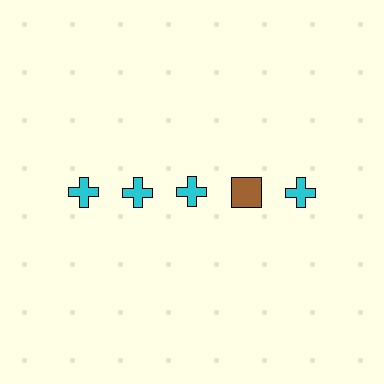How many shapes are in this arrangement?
There are 5 shapes arranged in a grid pattern.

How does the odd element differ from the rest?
It differs in both color (brown instead of cyan) and shape (square instead of cross).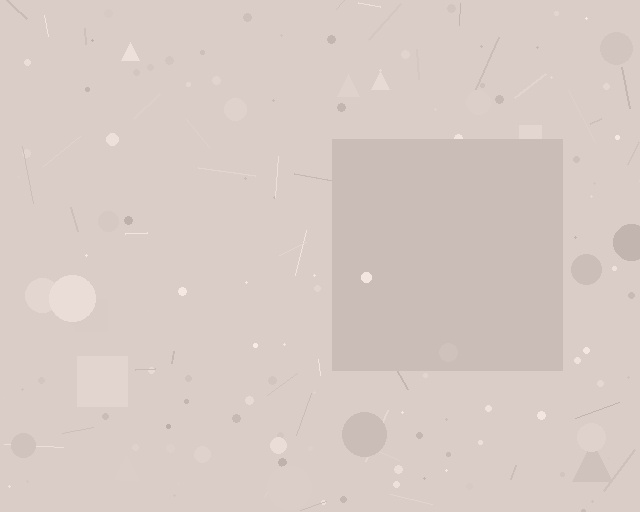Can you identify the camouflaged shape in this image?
The camouflaged shape is a square.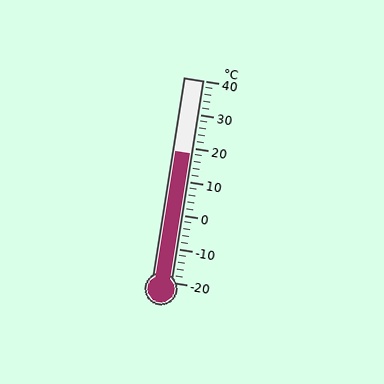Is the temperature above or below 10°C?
The temperature is above 10°C.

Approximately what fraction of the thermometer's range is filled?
The thermometer is filled to approximately 65% of its range.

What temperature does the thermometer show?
The thermometer shows approximately 18°C.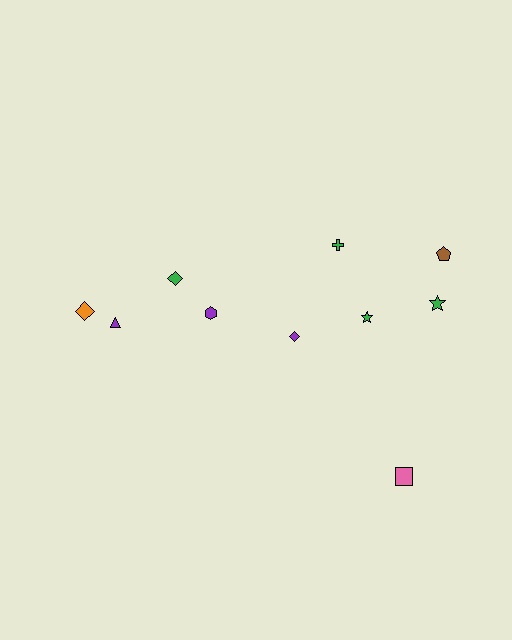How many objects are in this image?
There are 10 objects.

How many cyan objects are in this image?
There are no cyan objects.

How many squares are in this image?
There is 1 square.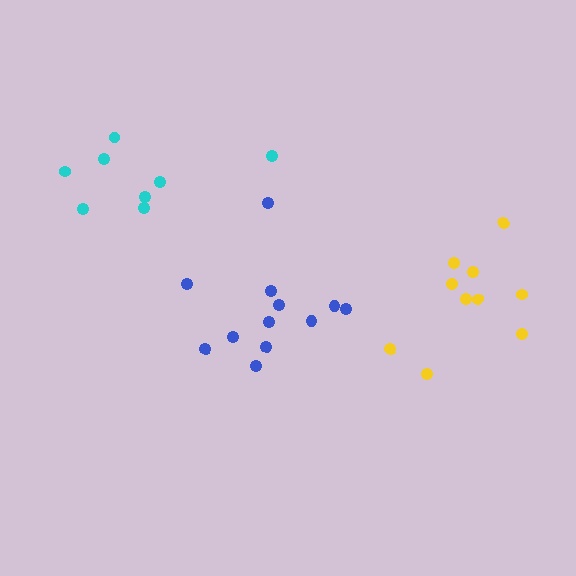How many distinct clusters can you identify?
There are 3 distinct clusters.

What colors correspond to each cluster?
The clusters are colored: yellow, cyan, blue.